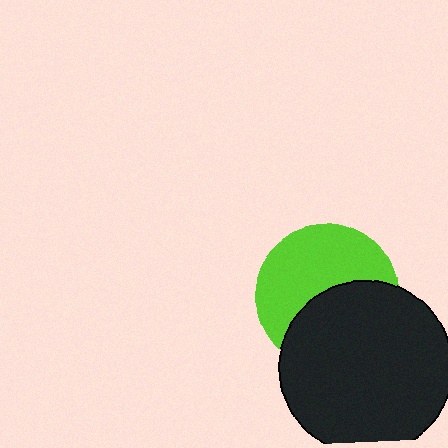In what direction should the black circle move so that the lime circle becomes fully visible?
The black circle should move down. That is the shortest direction to clear the overlap and leave the lime circle fully visible.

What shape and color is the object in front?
The object in front is a black circle.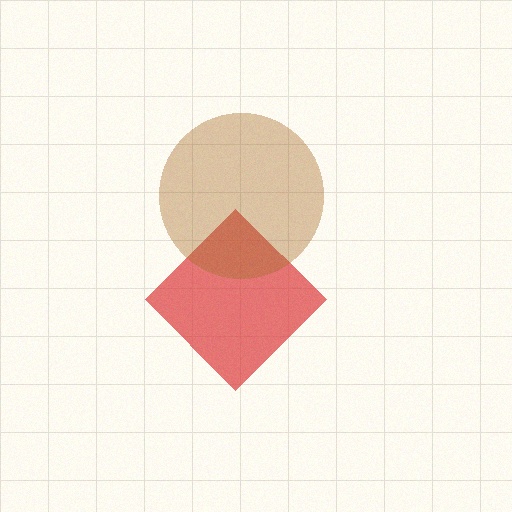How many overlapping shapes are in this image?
There are 2 overlapping shapes in the image.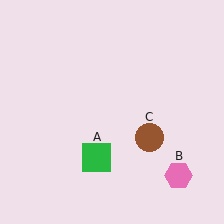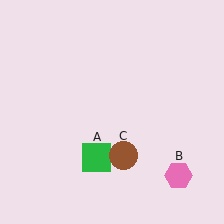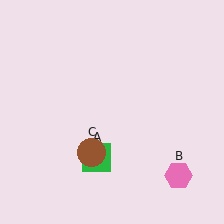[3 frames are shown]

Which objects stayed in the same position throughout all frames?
Green square (object A) and pink hexagon (object B) remained stationary.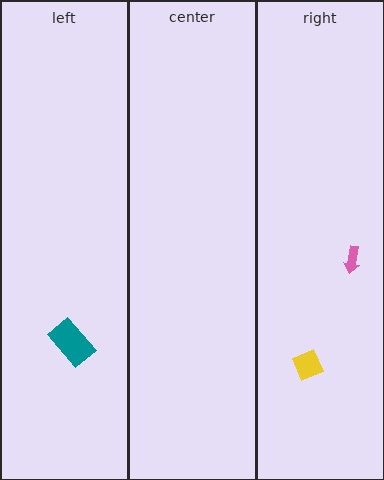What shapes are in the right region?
The yellow diamond, the pink arrow.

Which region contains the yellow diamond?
The right region.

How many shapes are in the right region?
2.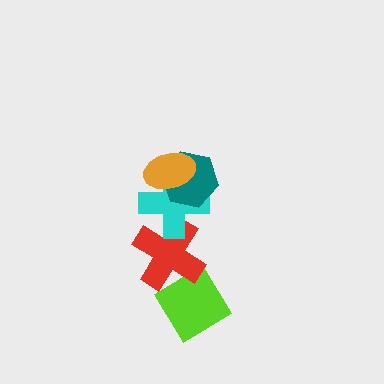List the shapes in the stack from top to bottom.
From top to bottom: the orange ellipse, the teal hexagon, the cyan cross, the red cross, the lime diamond.